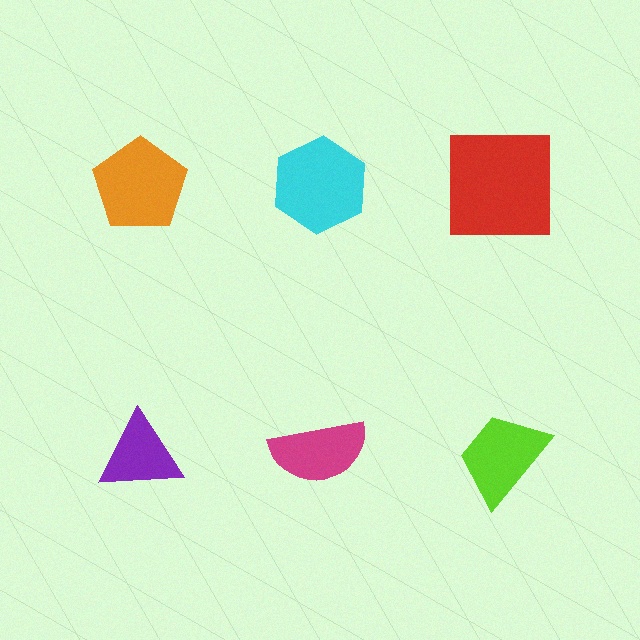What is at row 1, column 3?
A red square.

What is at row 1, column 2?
A cyan hexagon.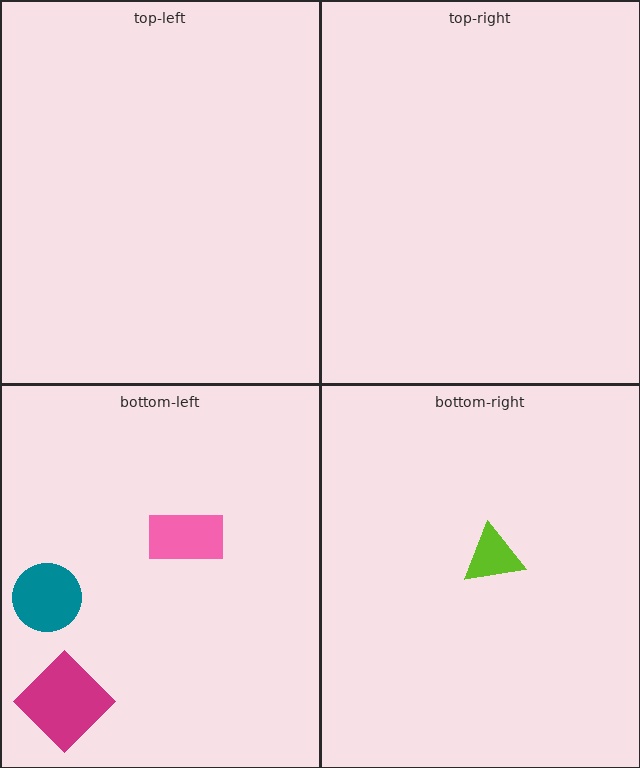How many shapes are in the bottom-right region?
1.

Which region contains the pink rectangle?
The bottom-left region.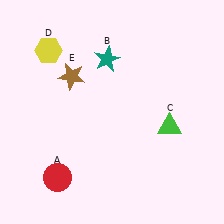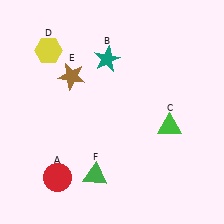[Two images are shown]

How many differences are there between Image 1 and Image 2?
There is 1 difference between the two images.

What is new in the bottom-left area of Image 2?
A green triangle (F) was added in the bottom-left area of Image 2.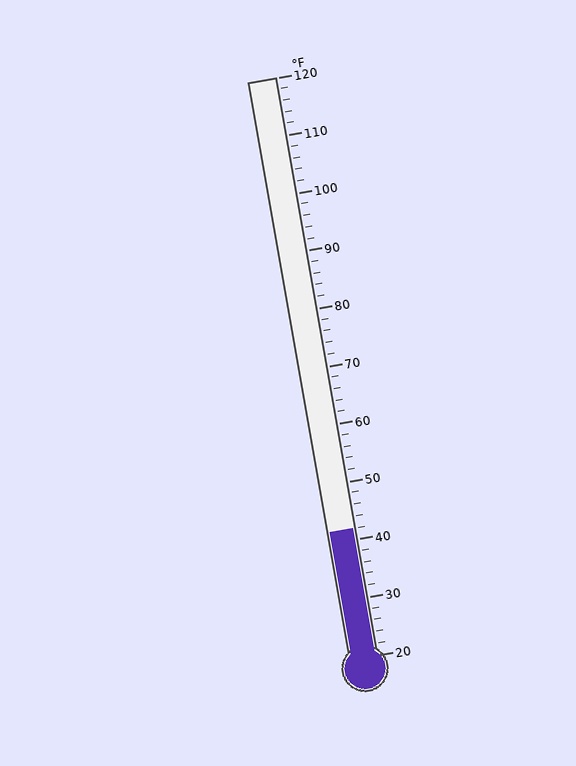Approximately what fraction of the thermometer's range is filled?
The thermometer is filled to approximately 20% of its range.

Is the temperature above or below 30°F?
The temperature is above 30°F.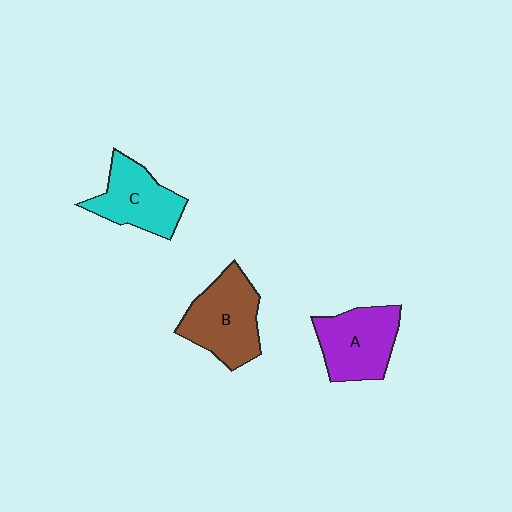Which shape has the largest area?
Shape B (brown).